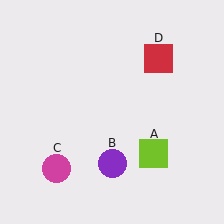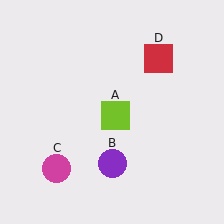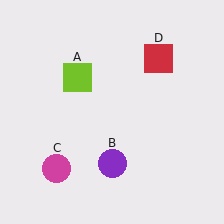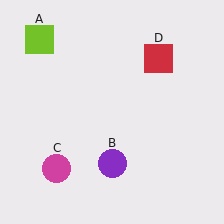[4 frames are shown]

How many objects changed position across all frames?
1 object changed position: lime square (object A).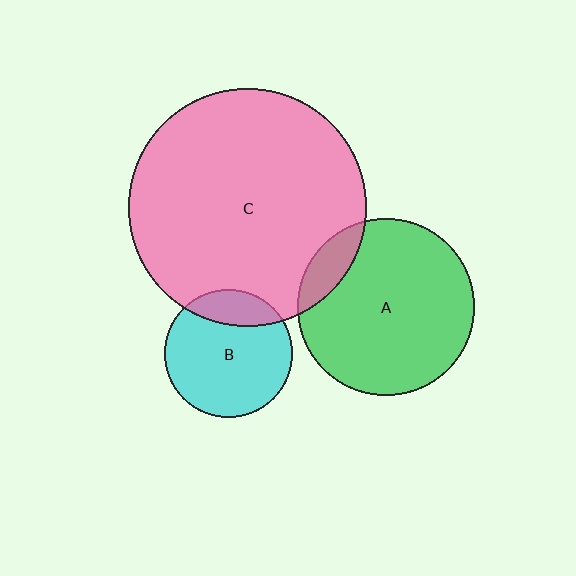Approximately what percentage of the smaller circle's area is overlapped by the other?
Approximately 10%.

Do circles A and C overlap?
Yes.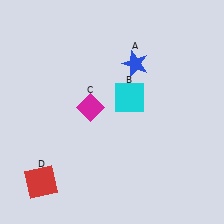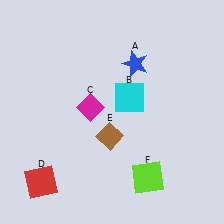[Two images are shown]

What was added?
A brown diamond (E), a lime square (F) were added in Image 2.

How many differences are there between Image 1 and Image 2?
There are 2 differences between the two images.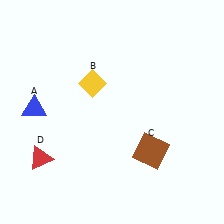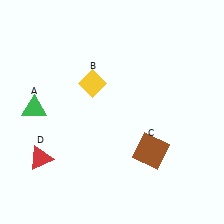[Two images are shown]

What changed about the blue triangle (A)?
In Image 1, A is blue. In Image 2, it changed to green.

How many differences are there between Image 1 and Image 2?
There is 1 difference between the two images.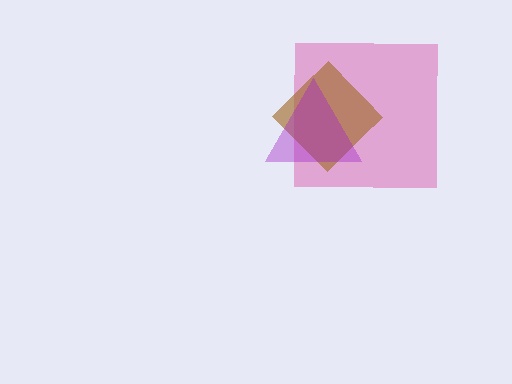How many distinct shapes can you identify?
There are 3 distinct shapes: a pink square, a brown diamond, a purple triangle.